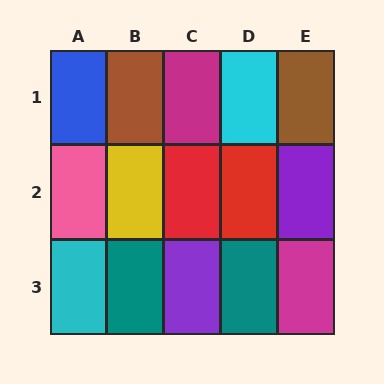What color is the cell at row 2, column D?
Red.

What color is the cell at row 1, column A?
Blue.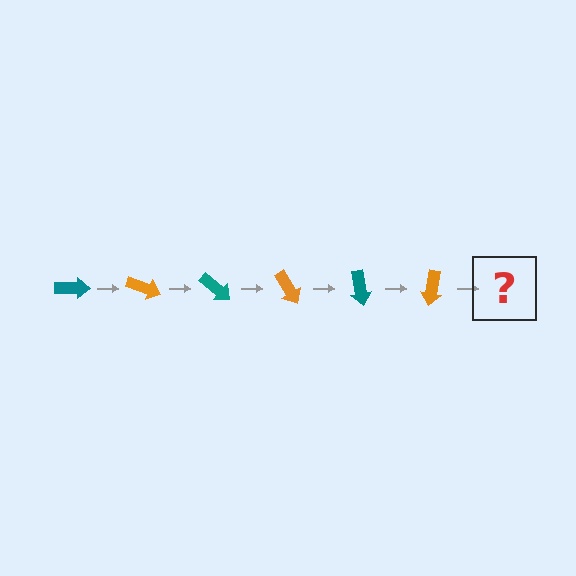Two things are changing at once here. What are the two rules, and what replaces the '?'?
The two rules are that it rotates 20 degrees each step and the color cycles through teal and orange. The '?' should be a teal arrow, rotated 120 degrees from the start.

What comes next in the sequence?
The next element should be a teal arrow, rotated 120 degrees from the start.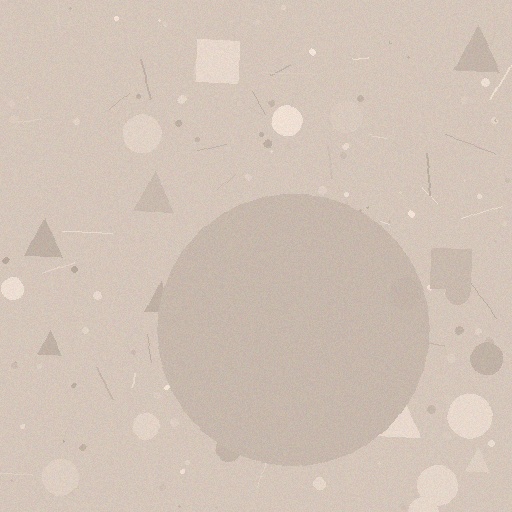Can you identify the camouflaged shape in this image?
The camouflaged shape is a circle.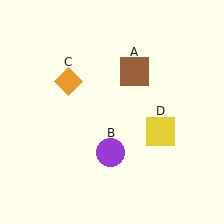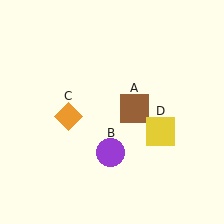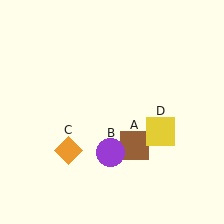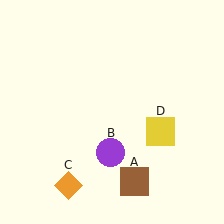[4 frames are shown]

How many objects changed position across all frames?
2 objects changed position: brown square (object A), orange diamond (object C).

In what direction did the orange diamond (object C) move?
The orange diamond (object C) moved down.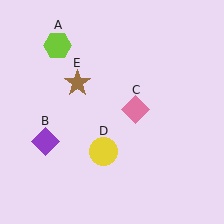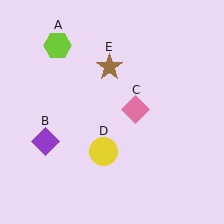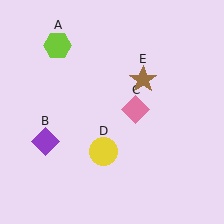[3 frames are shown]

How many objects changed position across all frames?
1 object changed position: brown star (object E).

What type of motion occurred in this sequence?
The brown star (object E) rotated clockwise around the center of the scene.